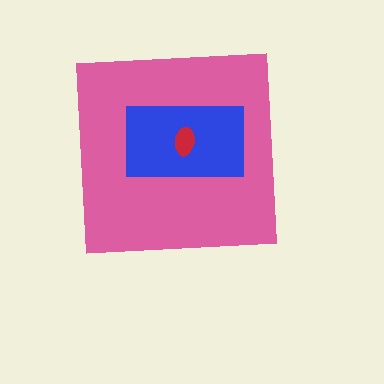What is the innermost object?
The red ellipse.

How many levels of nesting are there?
3.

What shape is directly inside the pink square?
The blue rectangle.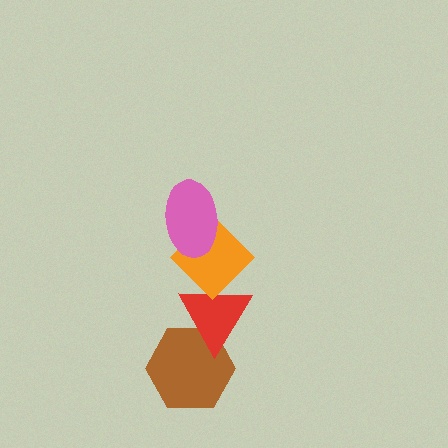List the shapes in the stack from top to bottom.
From top to bottom: the pink ellipse, the orange diamond, the red triangle, the brown hexagon.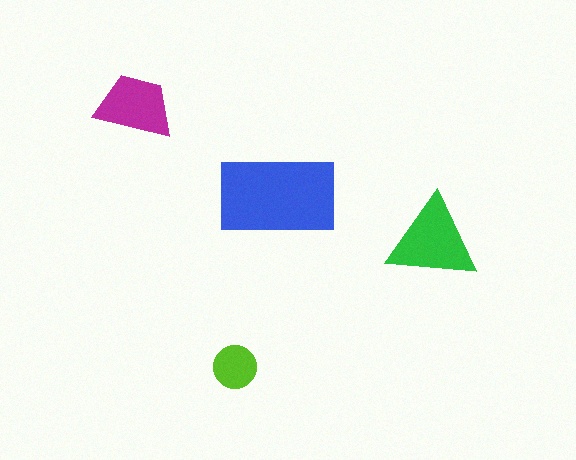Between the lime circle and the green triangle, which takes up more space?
The green triangle.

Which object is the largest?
The blue rectangle.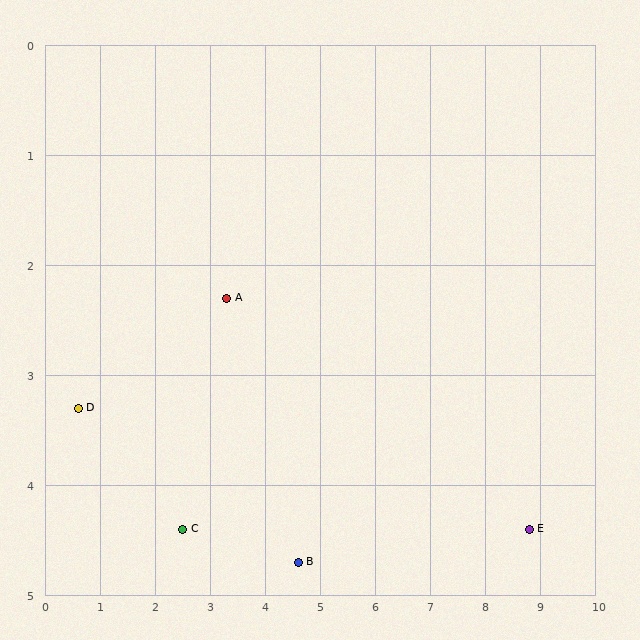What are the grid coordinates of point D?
Point D is at approximately (0.6, 3.3).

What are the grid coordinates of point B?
Point B is at approximately (4.6, 4.7).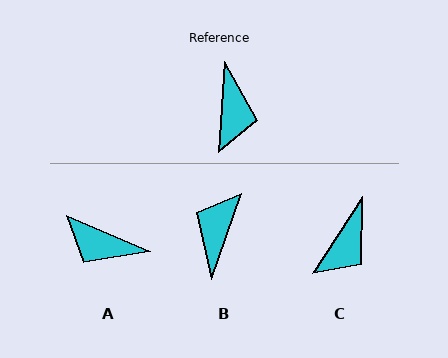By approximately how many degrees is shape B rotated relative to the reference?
Approximately 164 degrees counter-clockwise.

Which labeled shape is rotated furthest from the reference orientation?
B, about 164 degrees away.